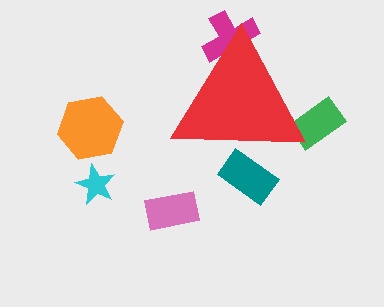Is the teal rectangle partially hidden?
Yes, the teal rectangle is partially hidden behind the red triangle.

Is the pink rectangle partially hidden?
No, the pink rectangle is fully visible.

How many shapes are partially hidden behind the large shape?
3 shapes are partially hidden.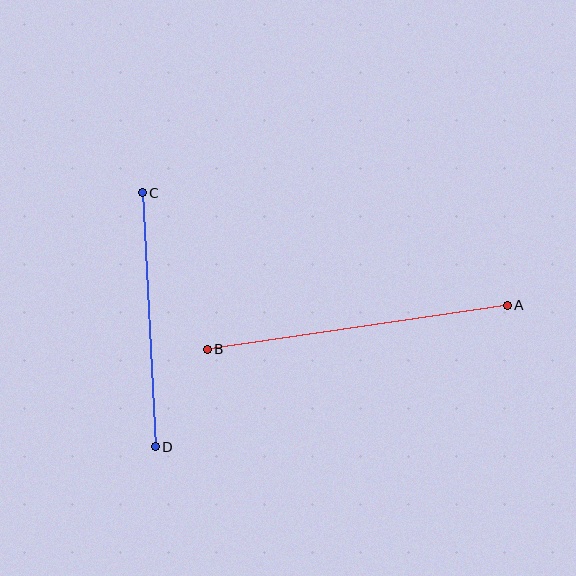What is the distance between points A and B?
The distance is approximately 303 pixels.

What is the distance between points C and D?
The distance is approximately 254 pixels.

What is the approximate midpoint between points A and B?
The midpoint is at approximately (357, 327) pixels.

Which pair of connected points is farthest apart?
Points A and B are farthest apart.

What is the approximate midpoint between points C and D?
The midpoint is at approximately (149, 320) pixels.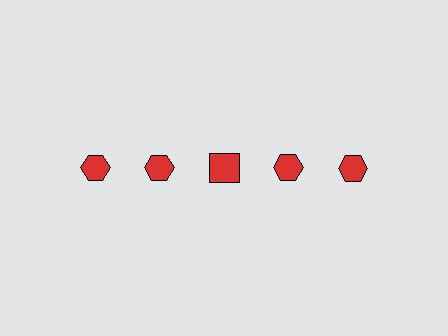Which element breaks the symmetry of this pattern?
The red square in the top row, center column breaks the symmetry. All other shapes are red hexagons.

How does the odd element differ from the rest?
It has a different shape: square instead of hexagon.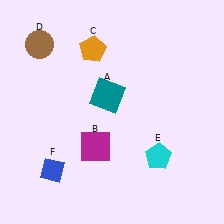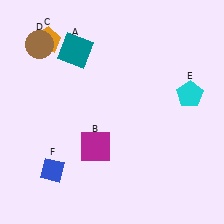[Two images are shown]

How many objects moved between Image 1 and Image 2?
3 objects moved between the two images.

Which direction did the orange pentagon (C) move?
The orange pentagon (C) moved left.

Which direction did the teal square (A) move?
The teal square (A) moved up.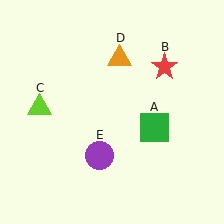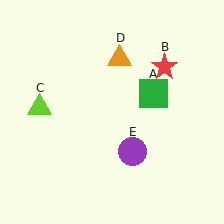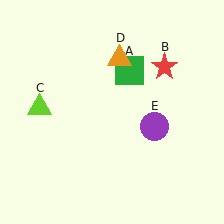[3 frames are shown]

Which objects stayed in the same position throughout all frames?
Red star (object B) and lime triangle (object C) and orange triangle (object D) remained stationary.